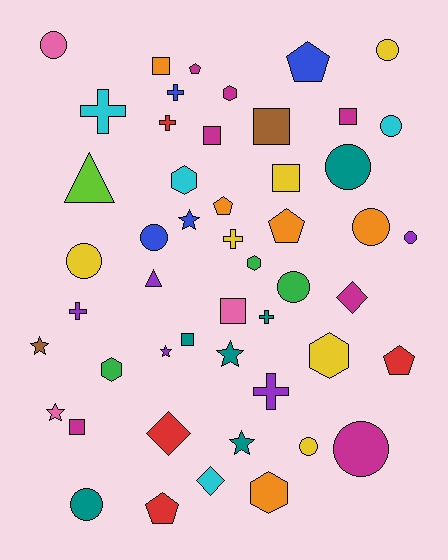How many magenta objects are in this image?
There are 7 magenta objects.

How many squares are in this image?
There are 8 squares.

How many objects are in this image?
There are 50 objects.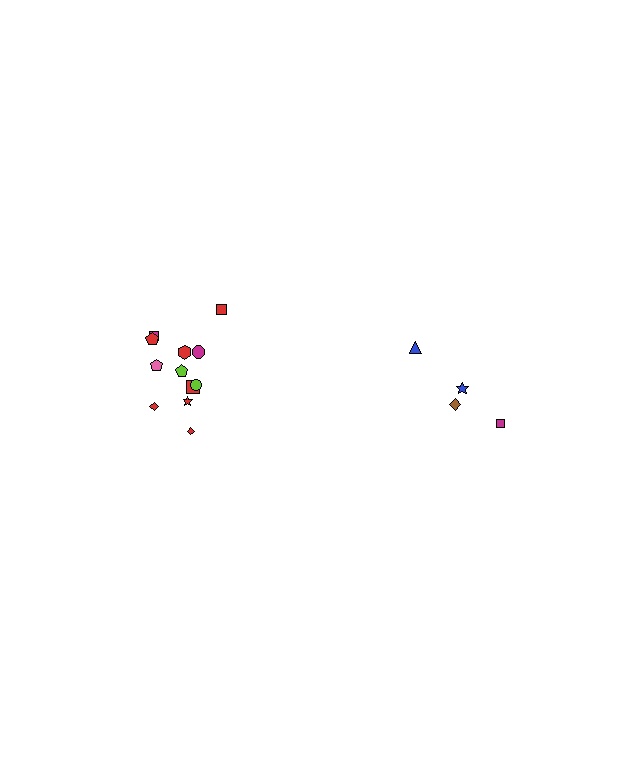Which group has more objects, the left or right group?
The left group.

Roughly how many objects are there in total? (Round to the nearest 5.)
Roughly 15 objects in total.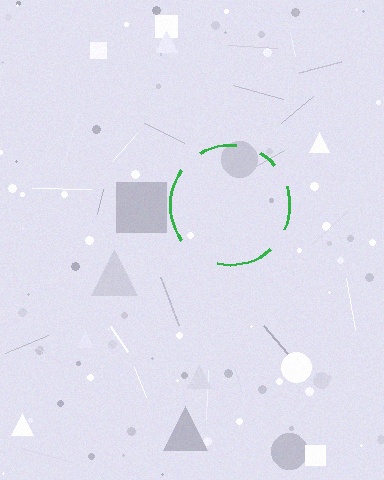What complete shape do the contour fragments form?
The contour fragments form a circle.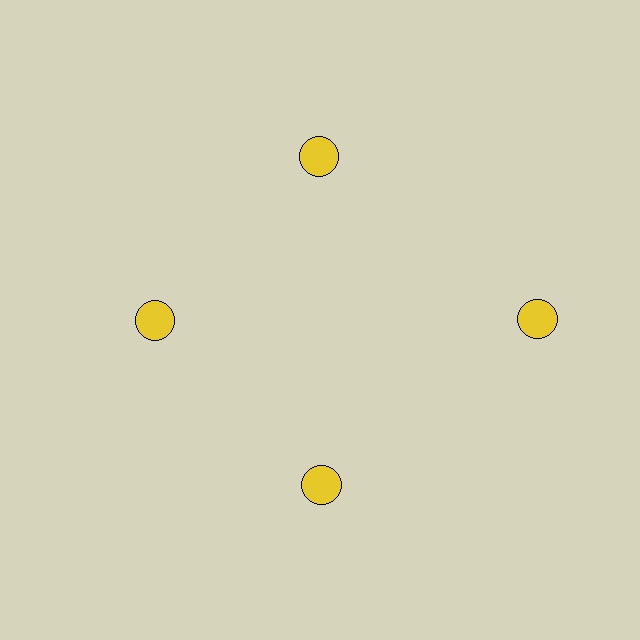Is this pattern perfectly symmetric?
No. The 4 yellow circles are arranged in a ring, but one element near the 3 o'clock position is pushed outward from the center, breaking the 4-fold rotational symmetry.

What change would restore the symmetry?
The symmetry would be restored by moving it inward, back onto the ring so that all 4 circles sit at equal angles and equal distance from the center.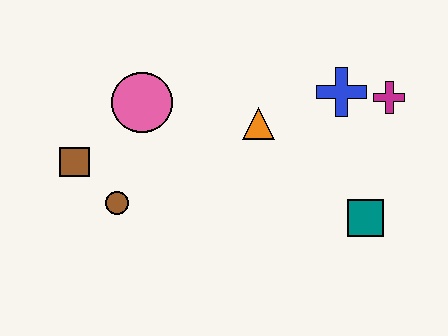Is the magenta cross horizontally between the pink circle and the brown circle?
No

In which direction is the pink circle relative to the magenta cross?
The pink circle is to the left of the magenta cross.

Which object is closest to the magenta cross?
The blue cross is closest to the magenta cross.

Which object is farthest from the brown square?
The magenta cross is farthest from the brown square.